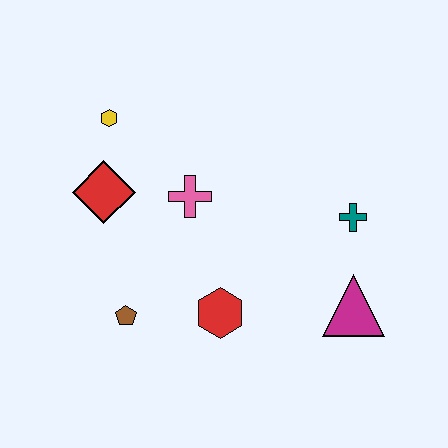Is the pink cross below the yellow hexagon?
Yes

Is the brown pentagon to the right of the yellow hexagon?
Yes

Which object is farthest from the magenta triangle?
The yellow hexagon is farthest from the magenta triangle.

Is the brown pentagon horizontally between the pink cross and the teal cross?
No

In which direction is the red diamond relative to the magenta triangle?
The red diamond is to the left of the magenta triangle.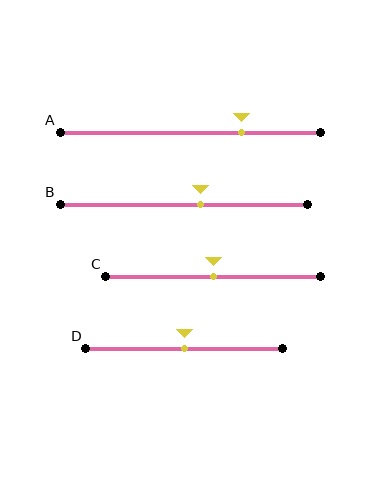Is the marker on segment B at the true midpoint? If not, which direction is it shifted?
No, the marker on segment B is shifted to the right by about 7% of the segment length.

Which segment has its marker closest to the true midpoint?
Segment C has its marker closest to the true midpoint.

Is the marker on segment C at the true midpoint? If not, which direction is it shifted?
Yes, the marker on segment C is at the true midpoint.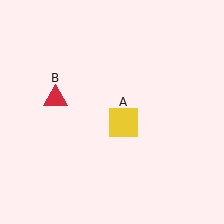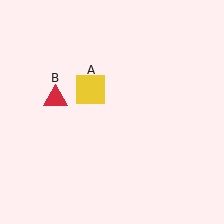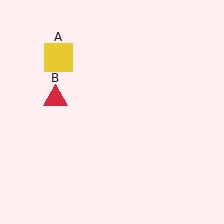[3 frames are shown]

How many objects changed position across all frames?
1 object changed position: yellow square (object A).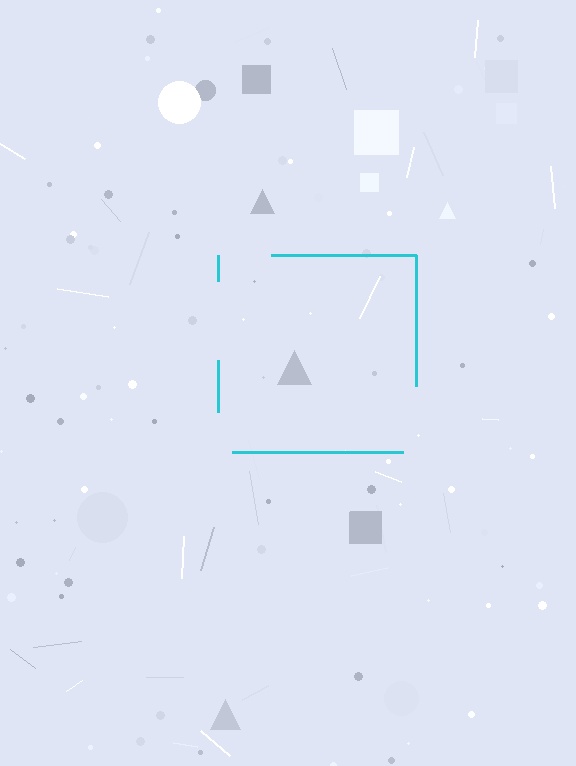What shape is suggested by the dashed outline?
The dashed outline suggests a square.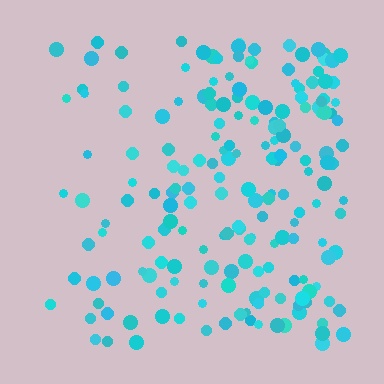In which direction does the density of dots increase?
From left to right, with the right side densest.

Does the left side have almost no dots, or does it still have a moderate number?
Still a moderate number, just noticeably fewer than the right.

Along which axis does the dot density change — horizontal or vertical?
Horizontal.